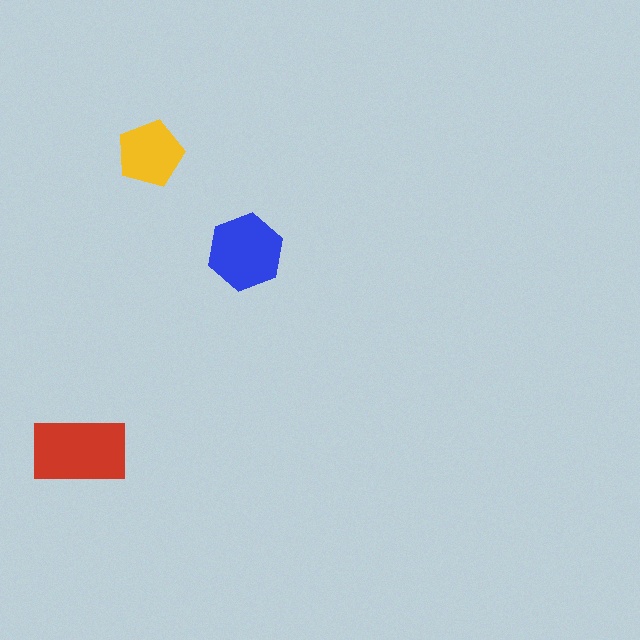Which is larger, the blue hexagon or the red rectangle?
The red rectangle.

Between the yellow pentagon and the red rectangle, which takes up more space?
The red rectangle.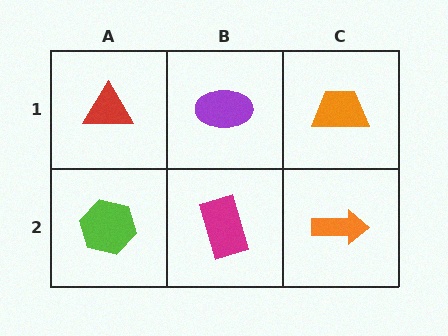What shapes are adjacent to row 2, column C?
An orange trapezoid (row 1, column C), a magenta rectangle (row 2, column B).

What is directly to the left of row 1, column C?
A purple ellipse.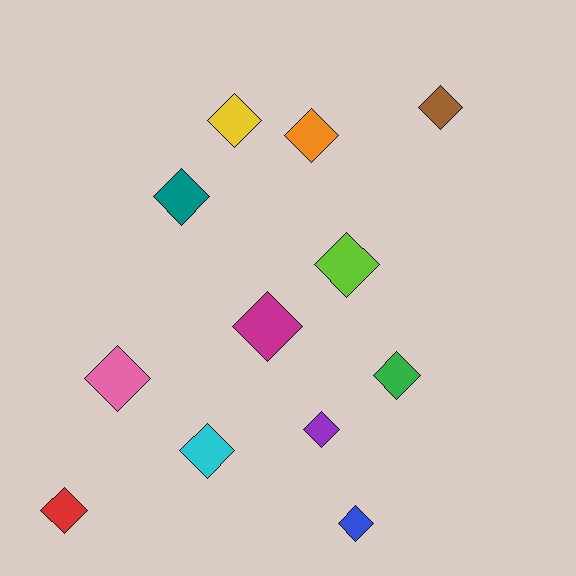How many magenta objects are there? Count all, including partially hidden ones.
There is 1 magenta object.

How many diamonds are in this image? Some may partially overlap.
There are 12 diamonds.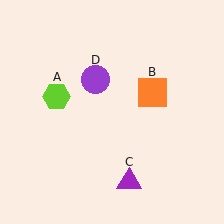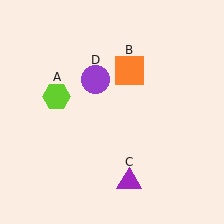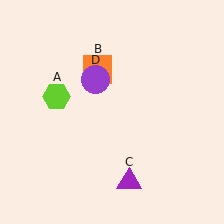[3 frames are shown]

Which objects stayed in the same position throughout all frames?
Lime hexagon (object A) and purple triangle (object C) and purple circle (object D) remained stationary.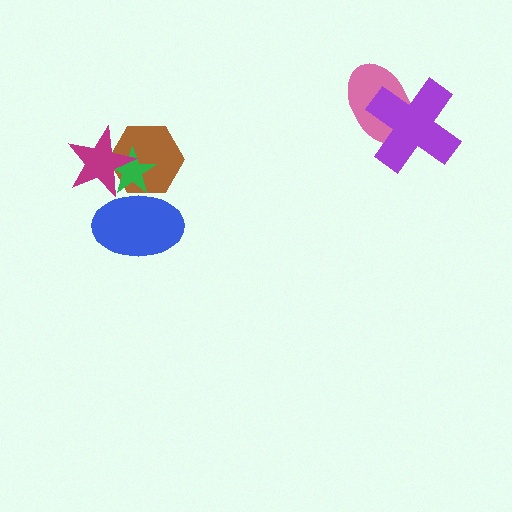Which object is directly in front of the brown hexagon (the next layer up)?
The green star is directly in front of the brown hexagon.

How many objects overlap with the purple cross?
1 object overlaps with the purple cross.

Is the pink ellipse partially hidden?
Yes, it is partially covered by another shape.